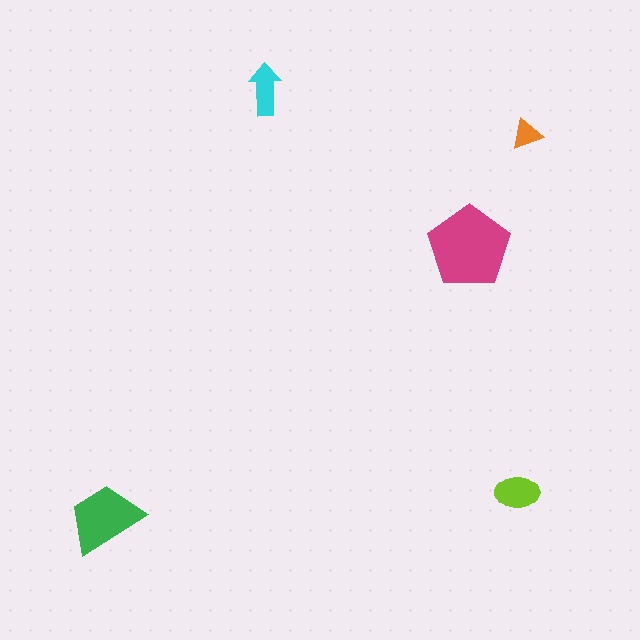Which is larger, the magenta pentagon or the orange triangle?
The magenta pentagon.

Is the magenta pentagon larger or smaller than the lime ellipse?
Larger.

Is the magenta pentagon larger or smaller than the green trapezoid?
Larger.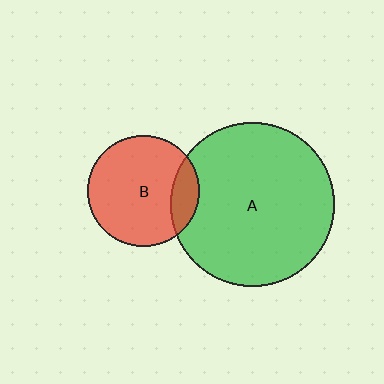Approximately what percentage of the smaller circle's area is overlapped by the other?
Approximately 15%.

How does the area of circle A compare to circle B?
Approximately 2.2 times.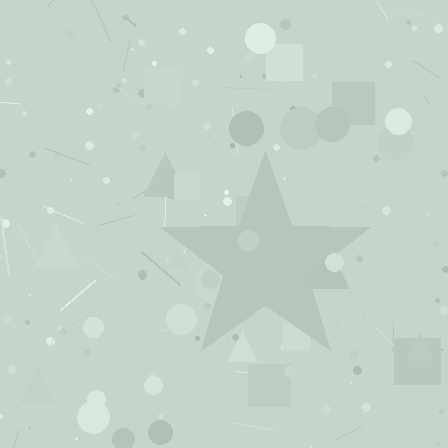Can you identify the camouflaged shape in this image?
The camouflaged shape is a star.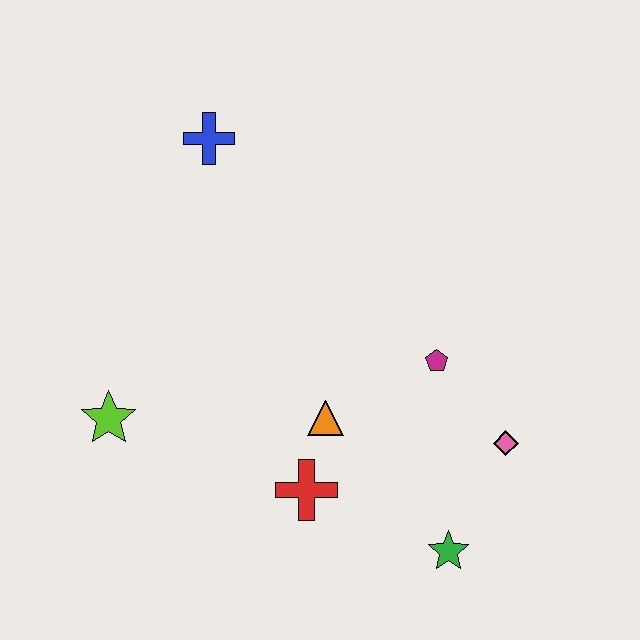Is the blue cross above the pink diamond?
Yes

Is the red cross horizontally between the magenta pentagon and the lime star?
Yes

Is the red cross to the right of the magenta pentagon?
No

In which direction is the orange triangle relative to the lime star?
The orange triangle is to the right of the lime star.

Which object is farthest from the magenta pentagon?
The lime star is farthest from the magenta pentagon.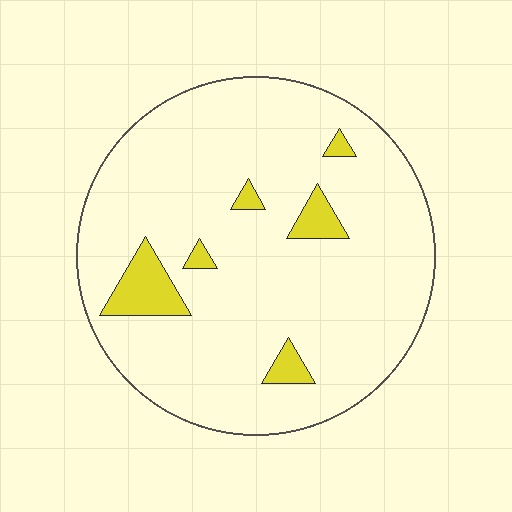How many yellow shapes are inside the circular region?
6.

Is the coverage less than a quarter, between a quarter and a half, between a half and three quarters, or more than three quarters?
Less than a quarter.